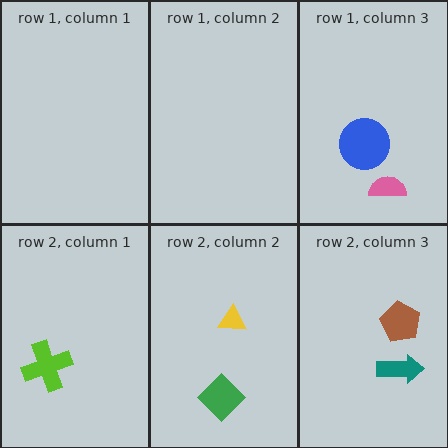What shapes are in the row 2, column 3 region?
The teal arrow, the brown pentagon.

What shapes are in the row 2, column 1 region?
The lime cross.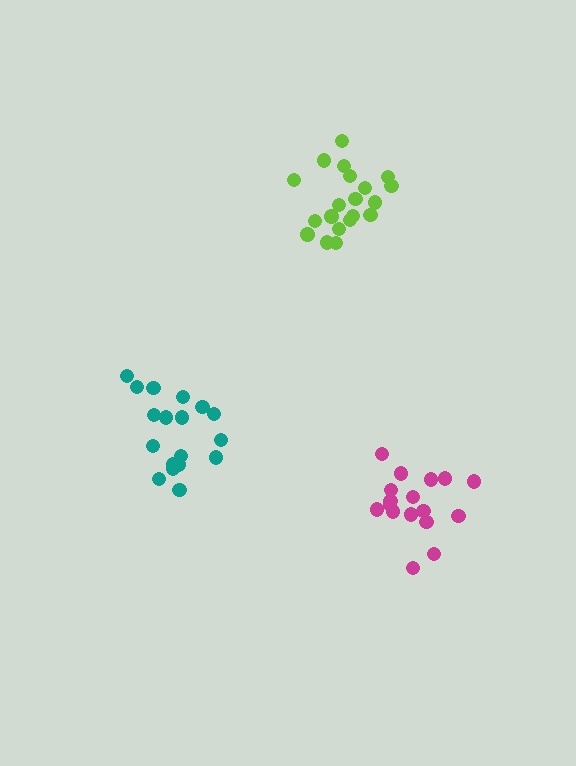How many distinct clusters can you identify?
There are 3 distinct clusters.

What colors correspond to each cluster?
The clusters are colored: teal, lime, magenta.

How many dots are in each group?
Group 1: 18 dots, Group 2: 20 dots, Group 3: 17 dots (55 total).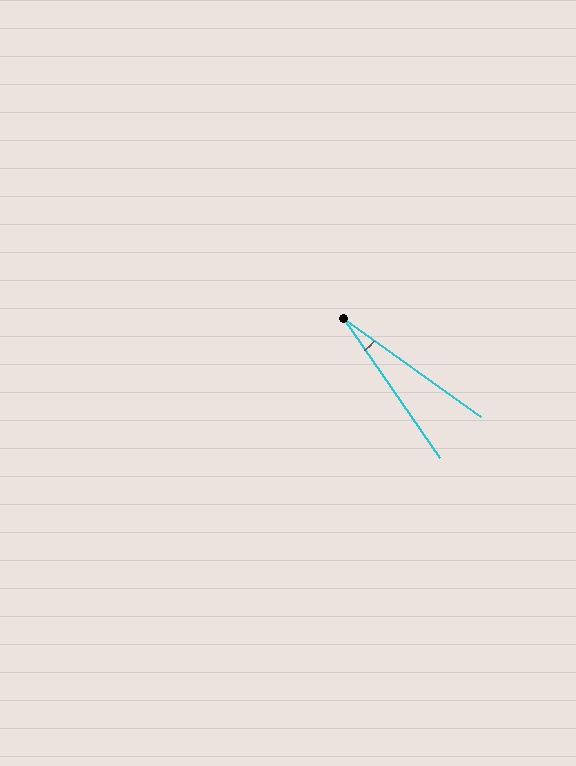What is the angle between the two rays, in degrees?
Approximately 20 degrees.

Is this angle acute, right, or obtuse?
It is acute.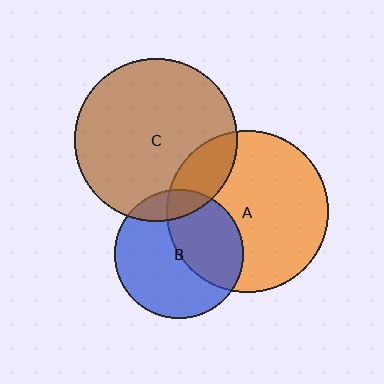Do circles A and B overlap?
Yes.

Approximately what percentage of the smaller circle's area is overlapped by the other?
Approximately 40%.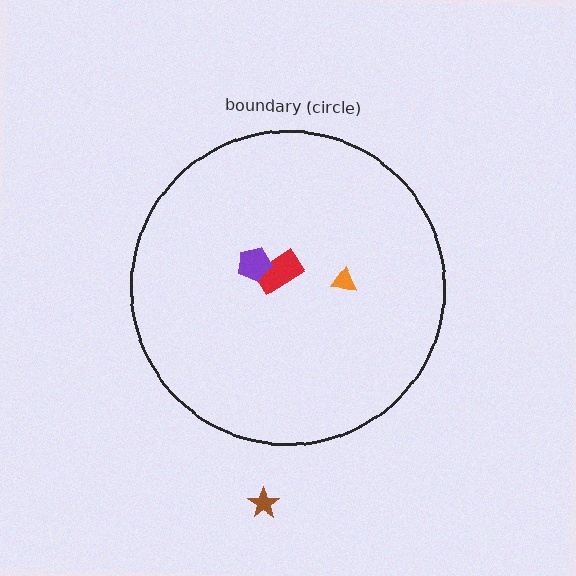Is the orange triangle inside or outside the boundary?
Inside.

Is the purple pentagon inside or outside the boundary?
Inside.